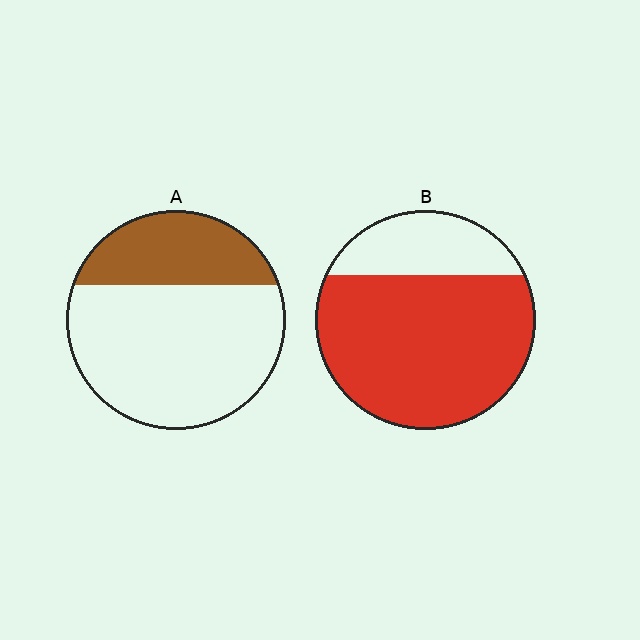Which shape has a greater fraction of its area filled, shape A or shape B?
Shape B.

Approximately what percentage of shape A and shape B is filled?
A is approximately 30% and B is approximately 75%.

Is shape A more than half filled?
No.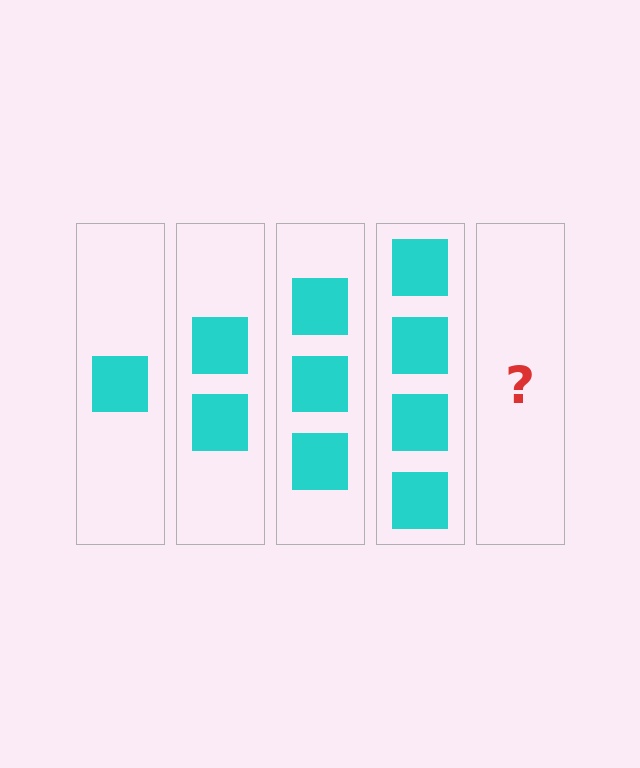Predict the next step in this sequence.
The next step is 5 squares.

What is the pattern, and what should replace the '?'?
The pattern is that each step adds one more square. The '?' should be 5 squares.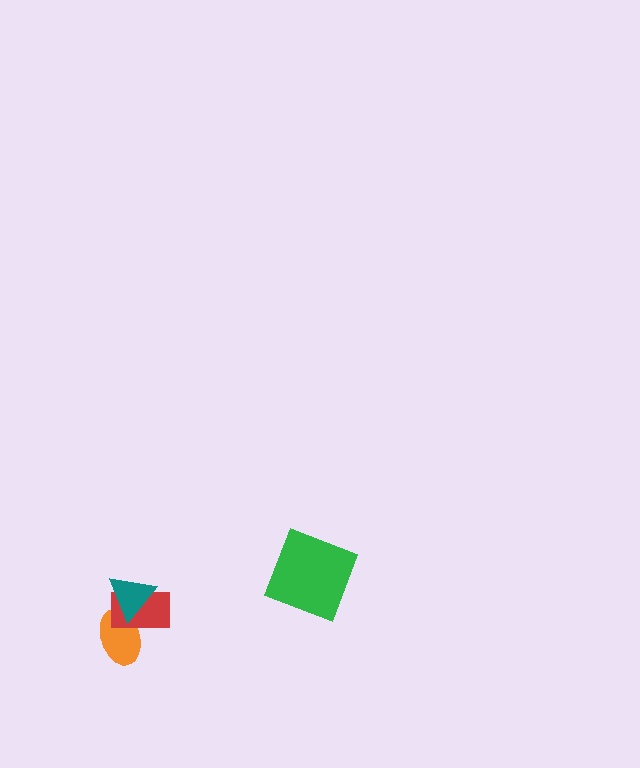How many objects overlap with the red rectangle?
2 objects overlap with the red rectangle.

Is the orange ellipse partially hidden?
Yes, it is partially covered by another shape.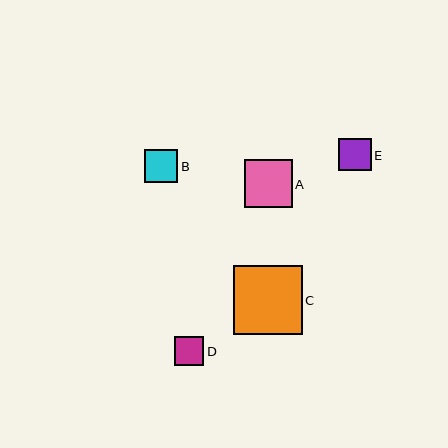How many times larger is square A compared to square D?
Square A is approximately 1.6 times the size of square D.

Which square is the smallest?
Square D is the smallest with a size of approximately 29 pixels.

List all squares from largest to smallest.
From largest to smallest: C, A, B, E, D.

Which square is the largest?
Square C is the largest with a size of approximately 69 pixels.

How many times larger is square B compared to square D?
Square B is approximately 1.1 times the size of square D.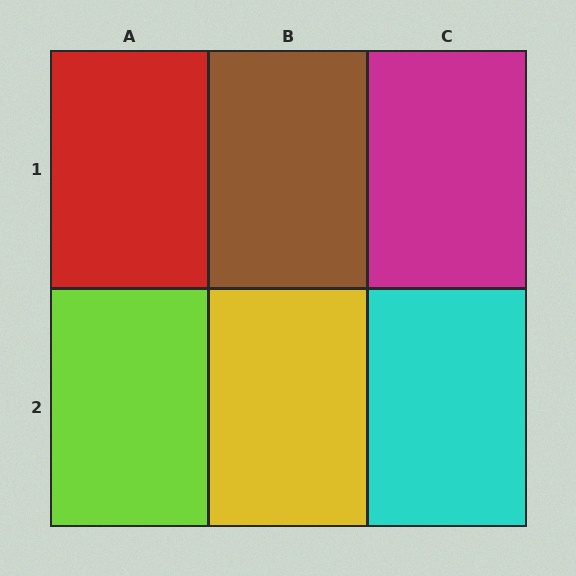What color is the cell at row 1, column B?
Brown.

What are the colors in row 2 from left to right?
Lime, yellow, cyan.